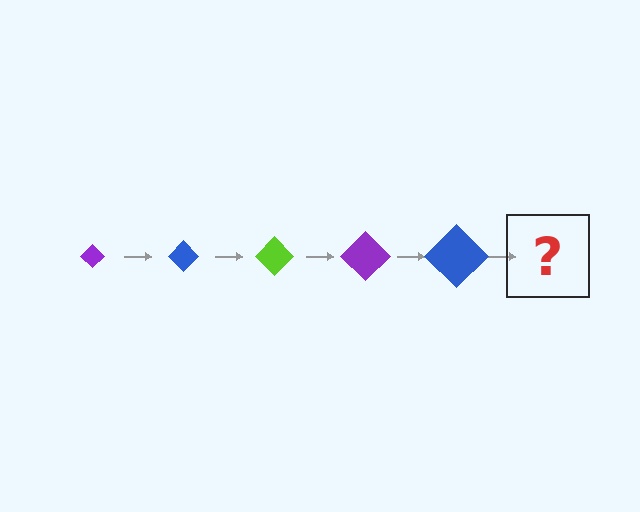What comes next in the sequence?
The next element should be a lime diamond, larger than the previous one.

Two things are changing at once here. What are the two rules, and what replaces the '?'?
The two rules are that the diamond grows larger each step and the color cycles through purple, blue, and lime. The '?' should be a lime diamond, larger than the previous one.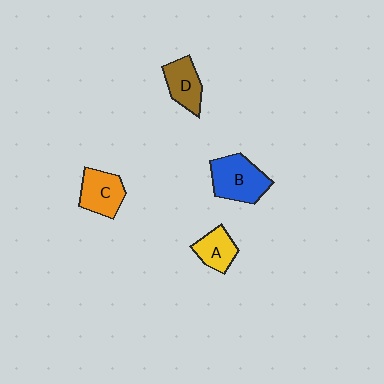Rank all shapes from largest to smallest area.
From largest to smallest: B (blue), C (orange), D (brown), A (yellow).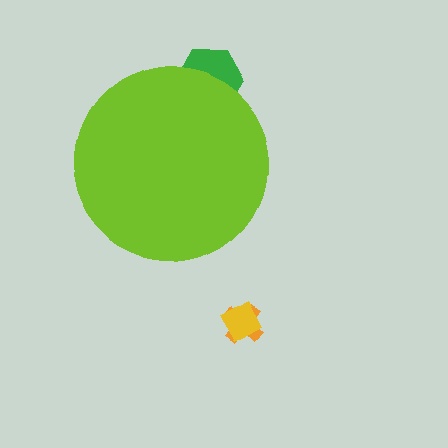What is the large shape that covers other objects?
A lime circle.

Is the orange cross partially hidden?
No, the orange cross is fully visible.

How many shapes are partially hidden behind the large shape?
1 shape is partially hidden.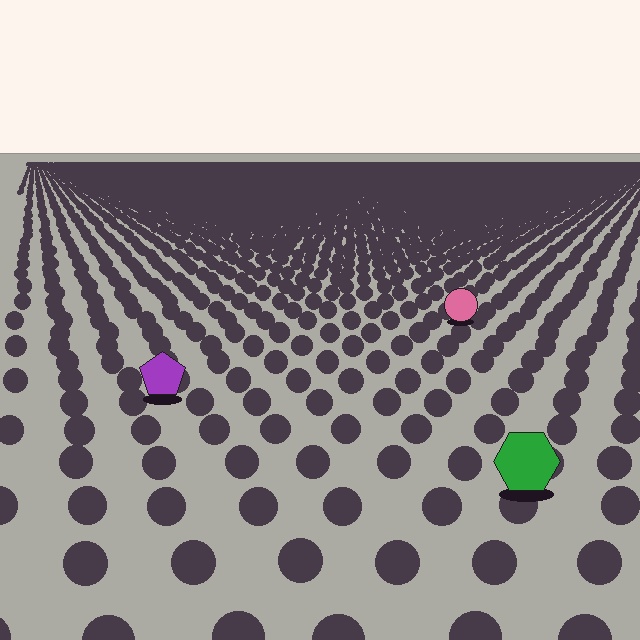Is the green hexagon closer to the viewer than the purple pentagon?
Yes. The green hexagon is closer — you can tell from the texture gradient: the ground texture is coarser near it.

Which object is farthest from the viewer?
The pink circle is farthest from the viewer. It appears smaller and the ground texture around it is denser.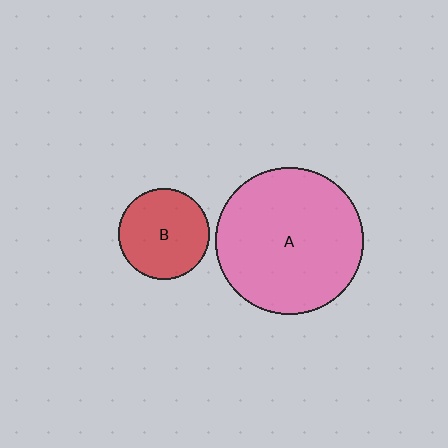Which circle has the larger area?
Circle A (pink).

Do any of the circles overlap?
No, none of the circles overlap.